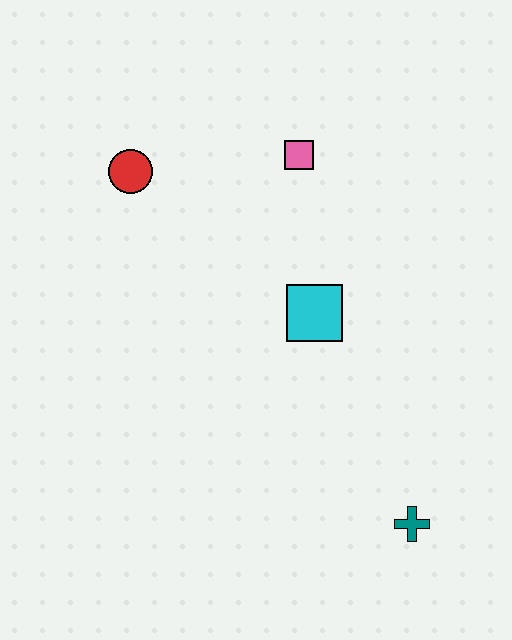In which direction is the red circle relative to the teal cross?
The red circle is above the teal cross.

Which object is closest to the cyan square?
The pink square is closest to the cyan square.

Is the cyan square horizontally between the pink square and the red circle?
No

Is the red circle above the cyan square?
Yes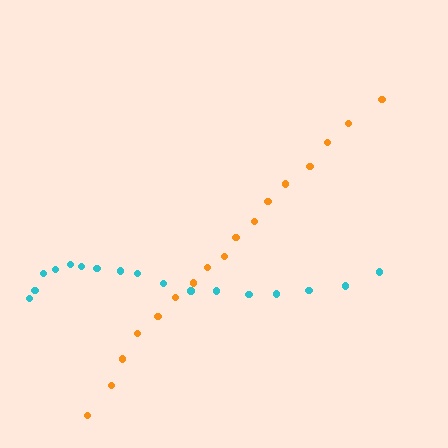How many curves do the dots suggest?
There are 2 distinct paths.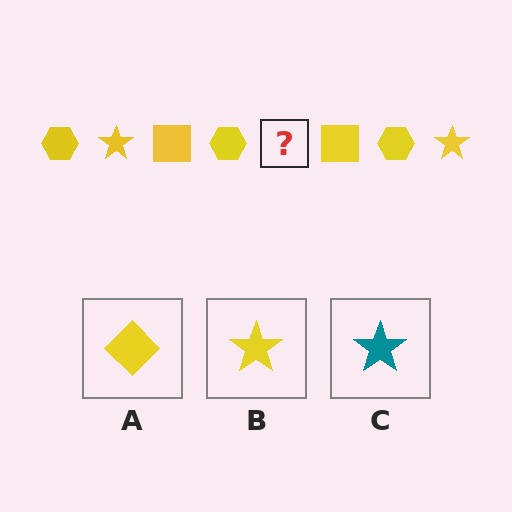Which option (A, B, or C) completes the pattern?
B.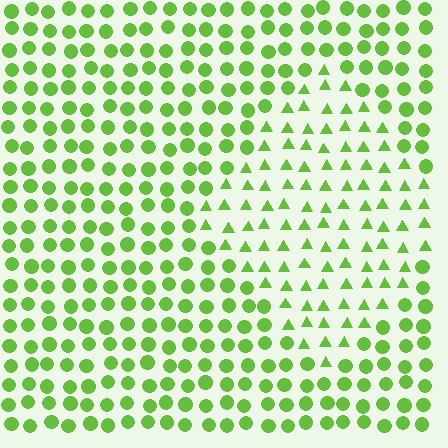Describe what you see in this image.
The image is filled with small lime elements arranged in a uniform grid. A diamond-shaped region contains triangles, while the surrounding area contains circles. The boundary is defined purely by the change in element shape.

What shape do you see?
I see a diamond.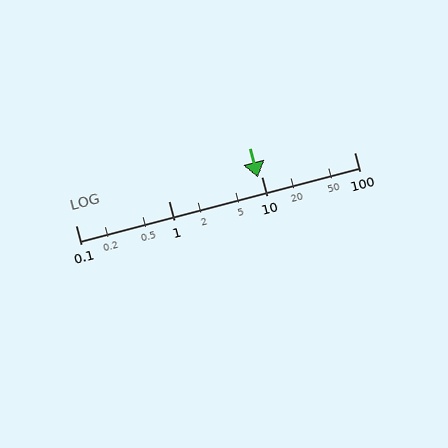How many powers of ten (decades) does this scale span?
The scale spans 3 decades, from 0.1 to 100.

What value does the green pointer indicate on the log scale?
The pointer indicates approximately 9.2.